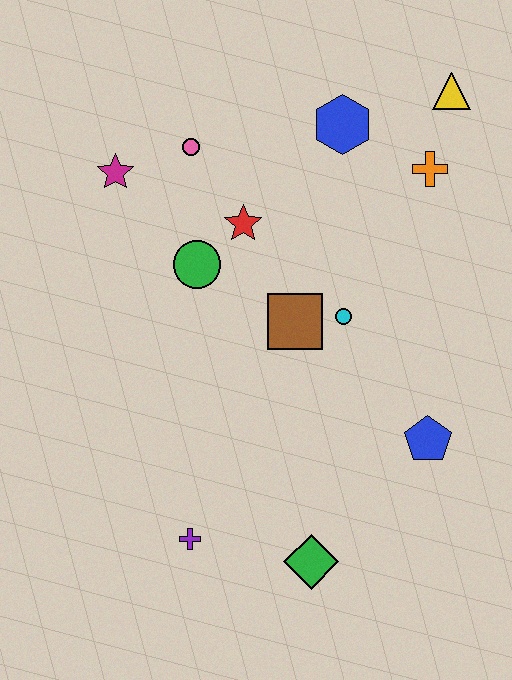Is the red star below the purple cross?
No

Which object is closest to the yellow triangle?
The orange cross is closest to the yellow triangle.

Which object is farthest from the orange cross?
The purple cross is farthest from the orange cross.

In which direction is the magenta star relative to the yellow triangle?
The magenta star is to the left of the yellow triangle.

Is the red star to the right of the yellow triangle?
No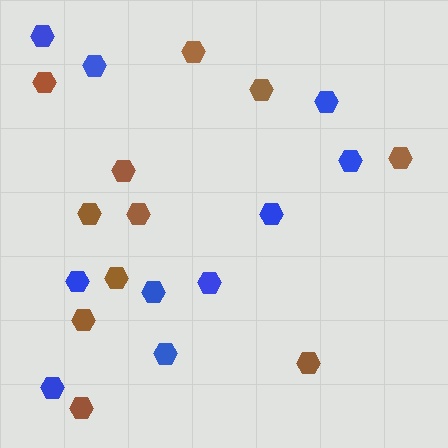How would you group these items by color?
There are 2 groups: one group of brown hexagons (11) and one group of blue hexagons (10).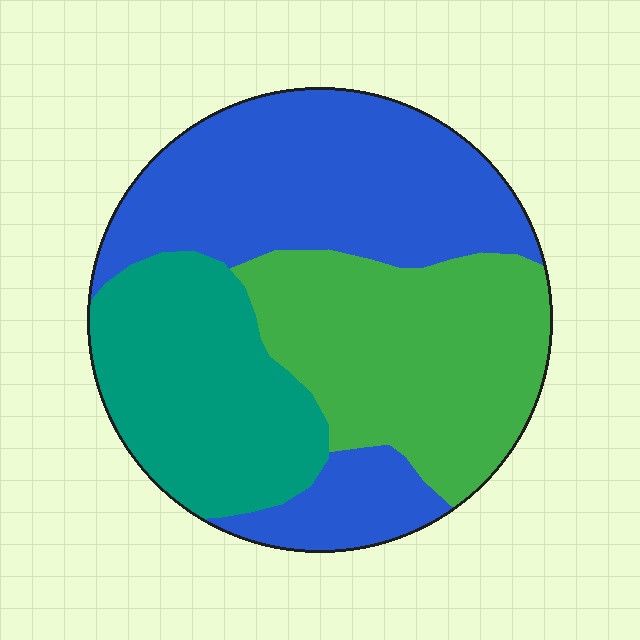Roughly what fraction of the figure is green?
Green takes up about one third (1/3) of the figure.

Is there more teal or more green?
Green.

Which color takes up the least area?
Teal, at roughly 25%.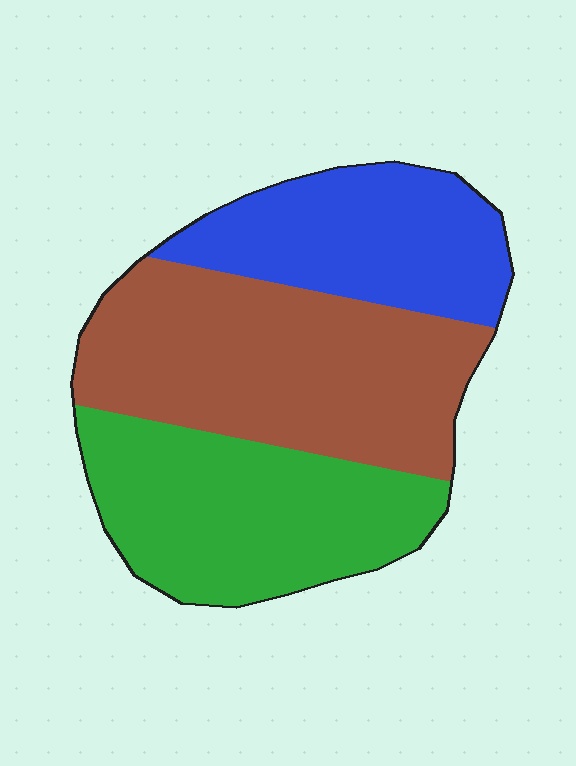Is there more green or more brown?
Brown.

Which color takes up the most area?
Brown, at roughly 40%.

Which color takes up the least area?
Blue, at roughly 25%.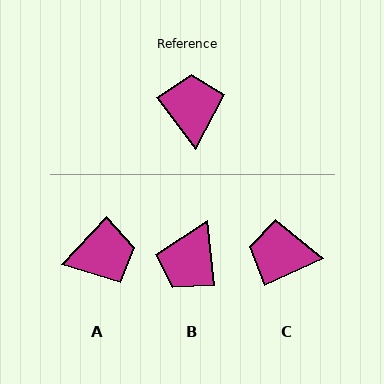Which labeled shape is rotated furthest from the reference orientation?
B, about 149 degrees away.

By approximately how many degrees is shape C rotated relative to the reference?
Approximately 77 degrees counter-clockwise.